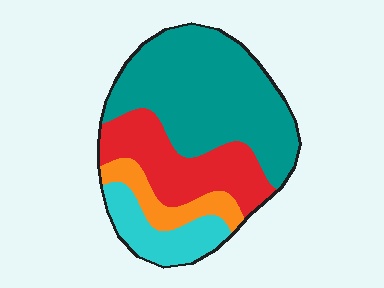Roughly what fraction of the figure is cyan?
Cyan covers 14% of the figure.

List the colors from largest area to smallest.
From largest to smallest: teal, red, cyan, orange.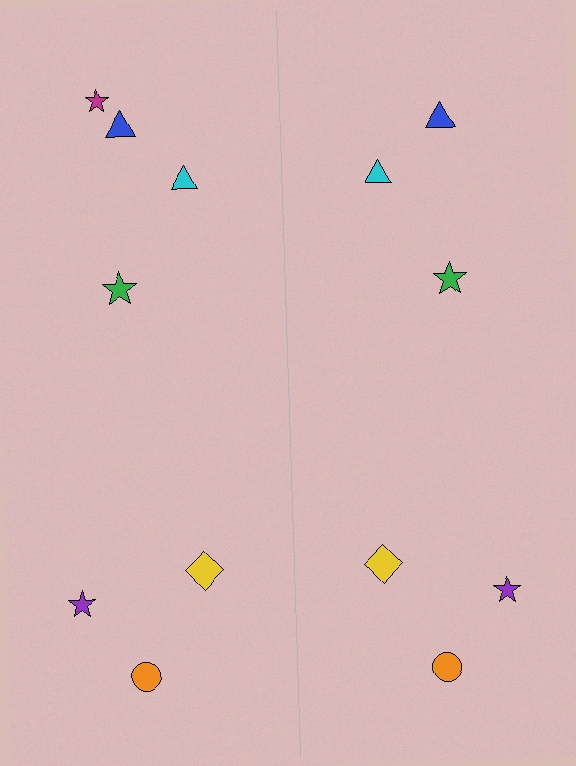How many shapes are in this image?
There are 13 shapes in this image.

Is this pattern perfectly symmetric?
No, the pattern is not perfectly symmetric. A magenta star is missing from the right side.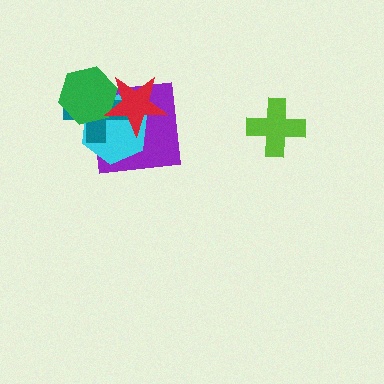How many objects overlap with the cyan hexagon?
4 objects overlap with the cyan hexagon.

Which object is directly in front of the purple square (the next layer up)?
The cyan hexagon is directly in front of the purple square.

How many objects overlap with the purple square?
4 objects overlap with the purple square.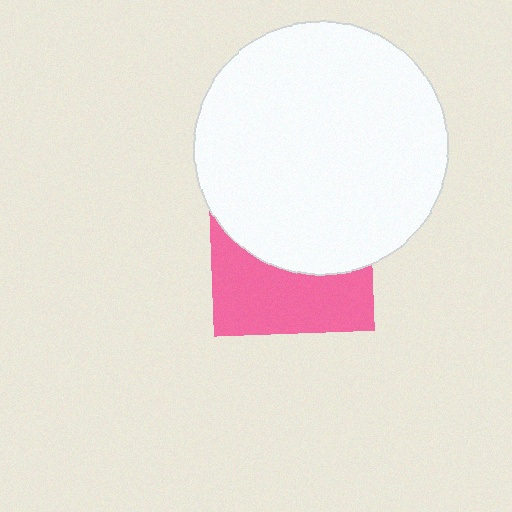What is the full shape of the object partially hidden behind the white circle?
The partially hidden object is a pink square.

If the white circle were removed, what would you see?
You would see the complete pink square.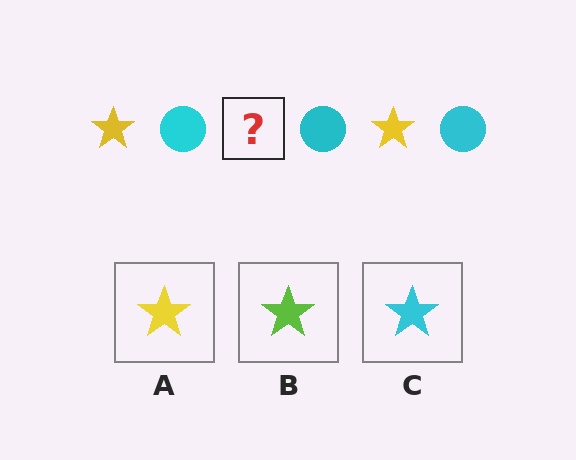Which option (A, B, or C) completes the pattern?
A.